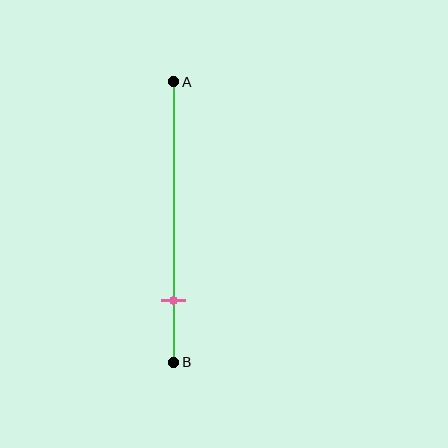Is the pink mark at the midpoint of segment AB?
No, the mark is at about 80% from A, not at the 50% midpoint.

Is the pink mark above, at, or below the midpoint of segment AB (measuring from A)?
The pink mark is below the midpoint of segment AB.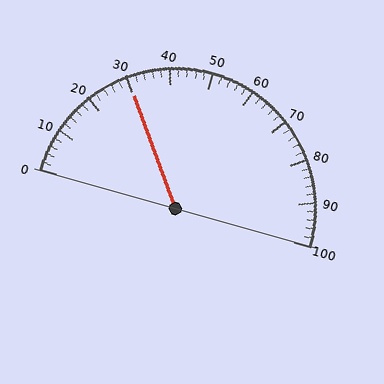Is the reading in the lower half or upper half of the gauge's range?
The reading is in the lower half of the range (0 to 100).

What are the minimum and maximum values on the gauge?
The gauge ranges from 0 to 100.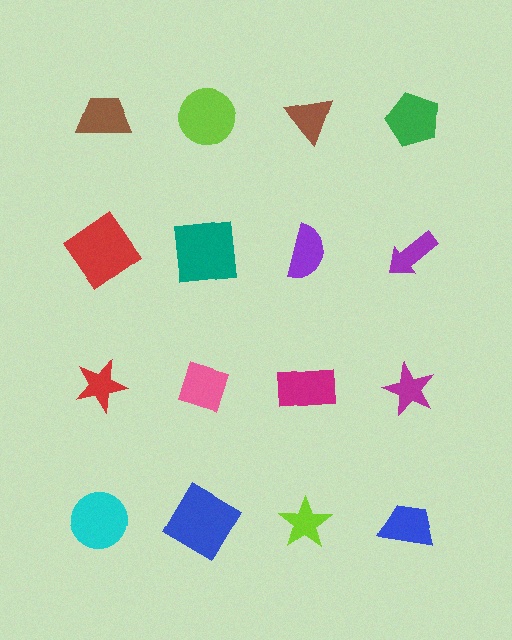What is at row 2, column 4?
A purple arrow.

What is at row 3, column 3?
A magenta rectangle.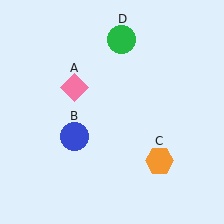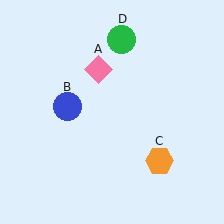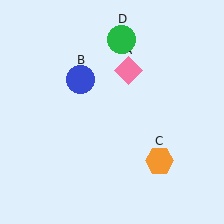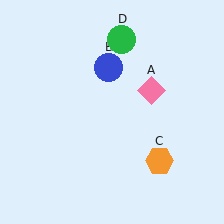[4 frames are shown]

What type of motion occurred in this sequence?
The pink diamond (object A), blue circle (object B) rotated clockwise around the center of the scene.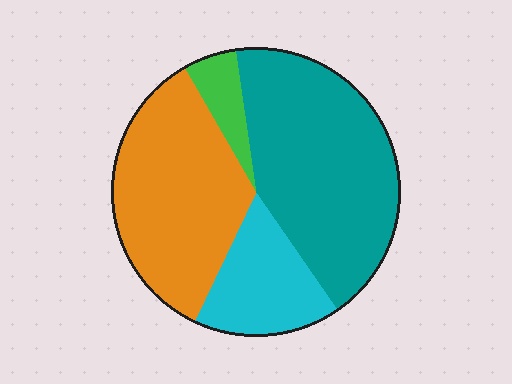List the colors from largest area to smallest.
From largest to smallest: teal, orange, cyan, green.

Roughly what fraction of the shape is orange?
Orange takes up about one third (1/3) of the shape.